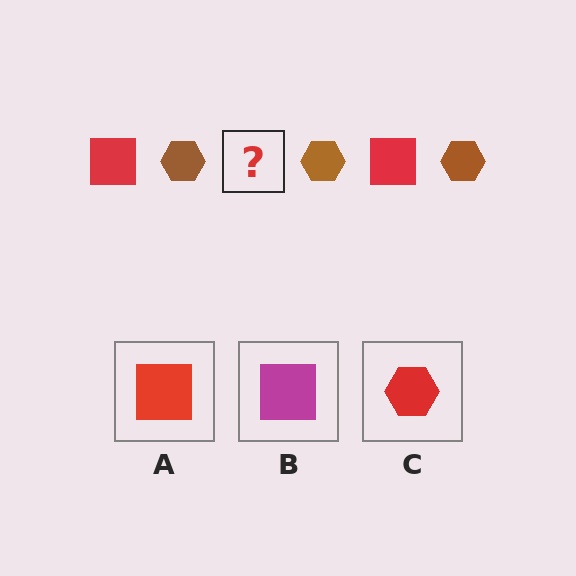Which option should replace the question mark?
Option A.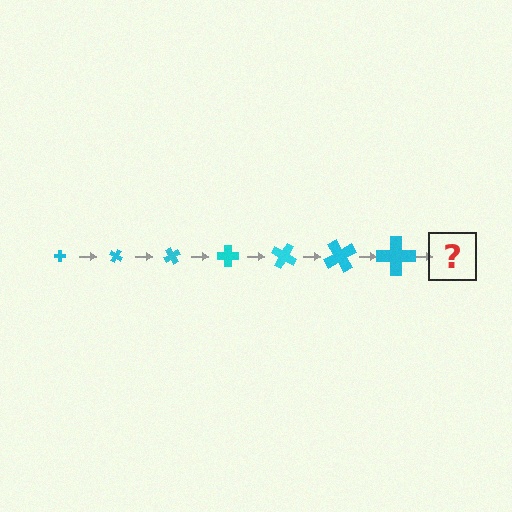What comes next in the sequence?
The next element should be a cross, larger than the previous one and rotated 210 degrees from the start.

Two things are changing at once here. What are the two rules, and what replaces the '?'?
The two rules are that the cross grows larger each step and it rotates 30 degrees each step. The '?' should be a cross, larger than the previous one and rotated 210 degrees from the start.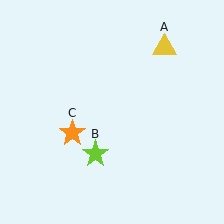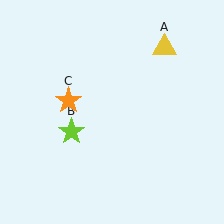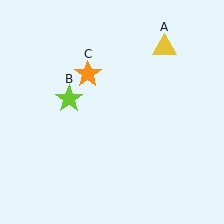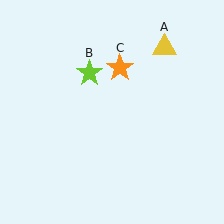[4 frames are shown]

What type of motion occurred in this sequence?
The lime star (object B), orange star (object C) rotated clockwise around the center of the scene.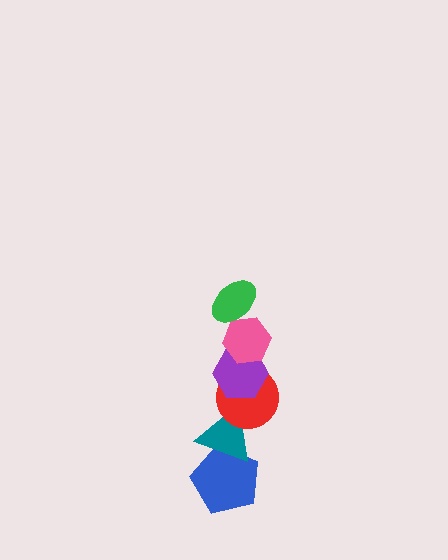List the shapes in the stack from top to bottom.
From top to bottom: the green ellipse, the pink hexagon, the purple hexagon, the red circle, the teal triangle, the blue pentagon.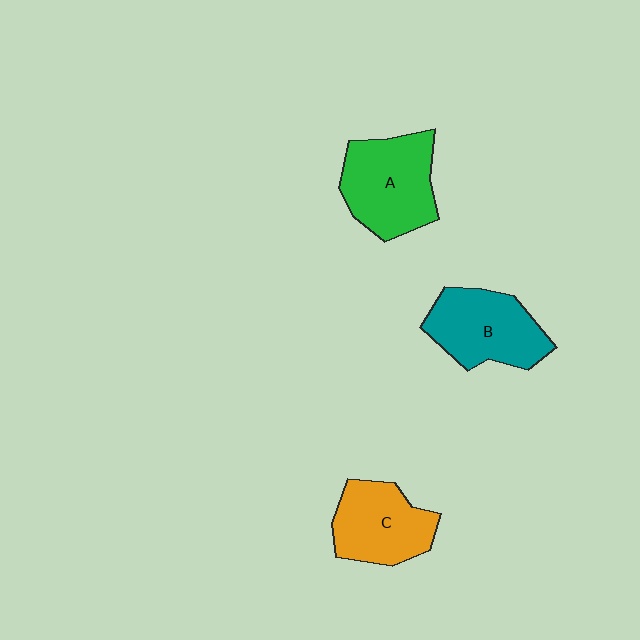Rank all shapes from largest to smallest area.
From largest to smallest: A (green), B (teal), C (orange).